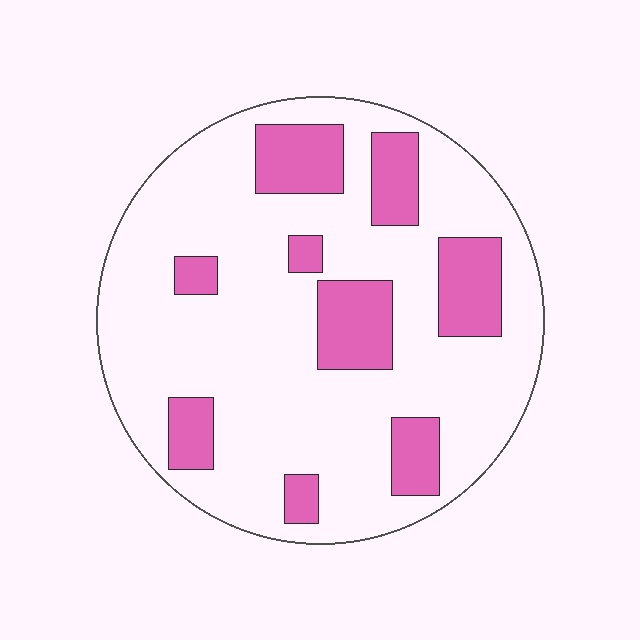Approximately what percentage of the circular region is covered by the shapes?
Approximately 25%.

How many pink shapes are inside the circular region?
9.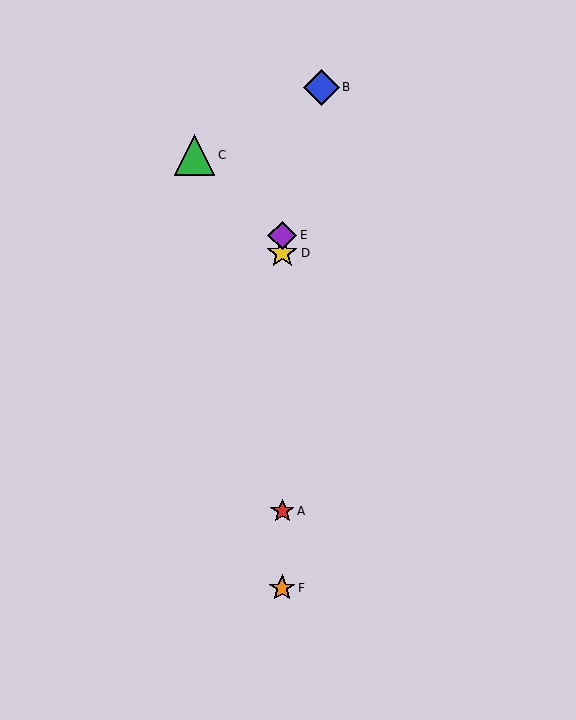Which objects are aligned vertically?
Objects A, D, E, F are aligned vertically.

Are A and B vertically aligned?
No, A is at x≈282 and B is at x≈321.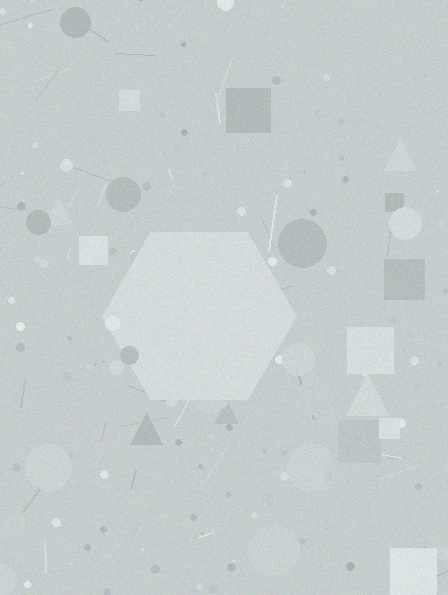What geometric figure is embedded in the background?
A hexagon is embedded in the background.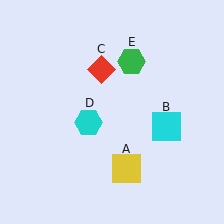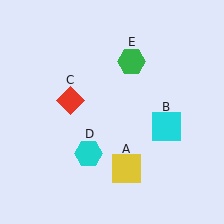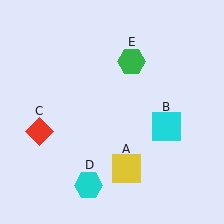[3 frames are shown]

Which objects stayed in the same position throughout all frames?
Yellow square (object A) and cyan square (object B) and green hexagon (object E) remained stationary.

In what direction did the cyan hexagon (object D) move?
The cyan hexagon (object D) moved down.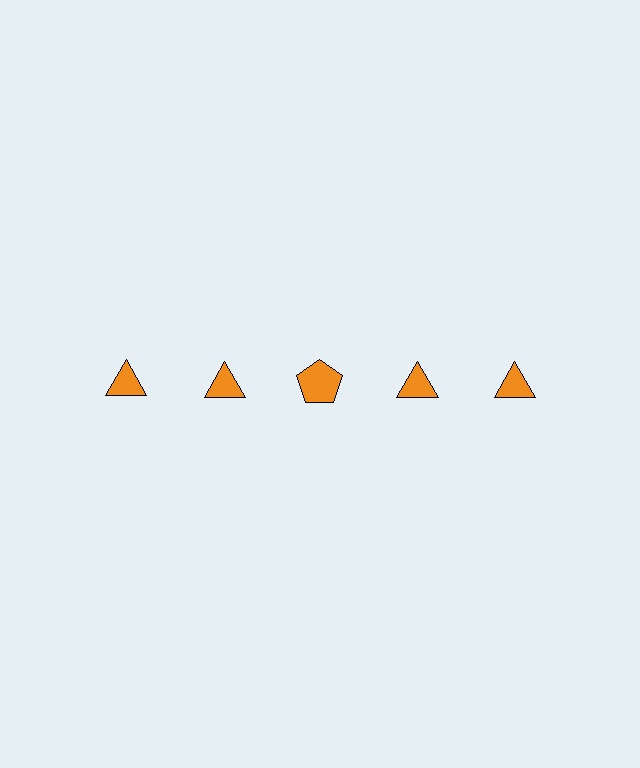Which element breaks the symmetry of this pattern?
The orange pentagon in the top row, center column breaks the symmetry. All other shapes are orange triangles.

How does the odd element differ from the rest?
It has a different shape: pentagon instead of triangle.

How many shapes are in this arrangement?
There are 5 shapes arranged in a grid pattern.